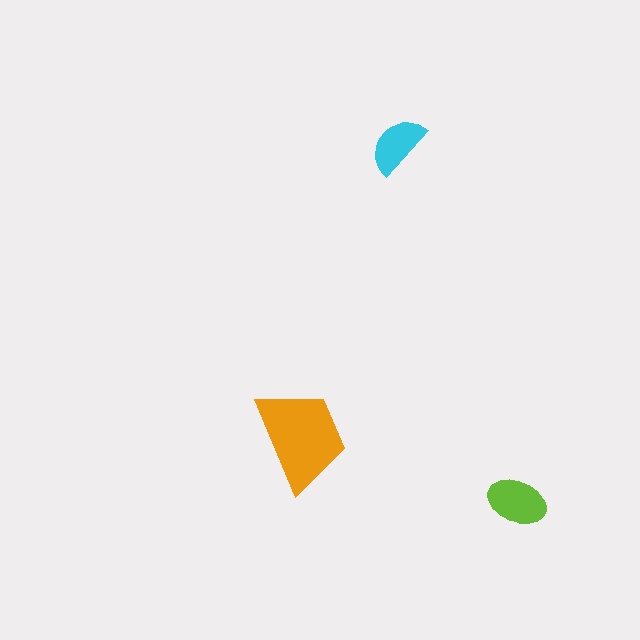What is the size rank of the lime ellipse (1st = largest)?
2nd.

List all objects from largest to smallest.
The orange trapezoid, the lime ellipse, the cyan semicircle.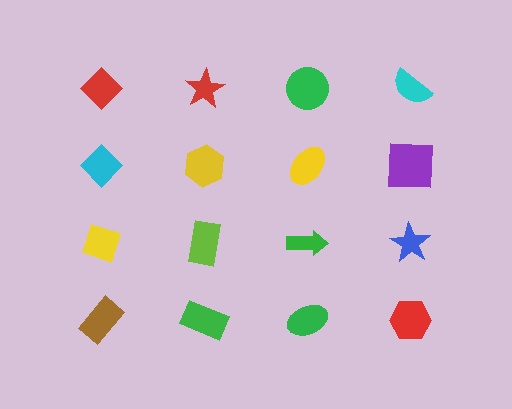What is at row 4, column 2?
A green rectangle.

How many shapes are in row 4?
4 shapes.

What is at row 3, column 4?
A blue star.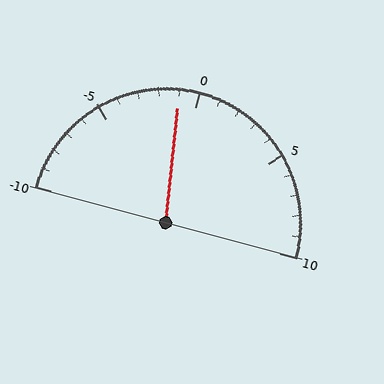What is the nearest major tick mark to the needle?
The nearest major tick mark is 0.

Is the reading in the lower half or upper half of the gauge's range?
The reading is in the lower half of the range (-10 to 10).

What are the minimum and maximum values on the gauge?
The gauge ranges from -10 to 10.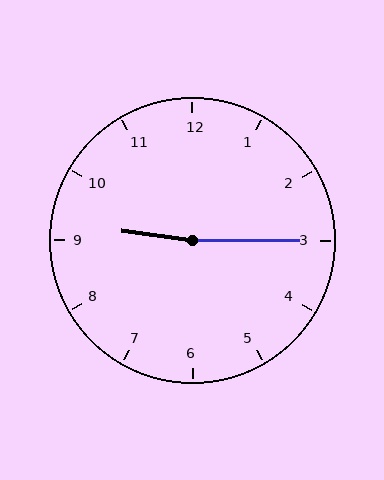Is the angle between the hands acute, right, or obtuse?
It is obtuse.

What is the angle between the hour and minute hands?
Approximately 172 degrees.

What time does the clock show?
9:15.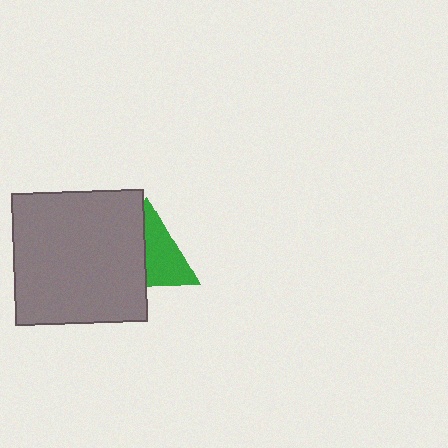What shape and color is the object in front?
The object in front is a gray square.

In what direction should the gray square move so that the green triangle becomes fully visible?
The gray square should move left. That is the shortest direction to clear the overlap and leave the green triangle fully visible.